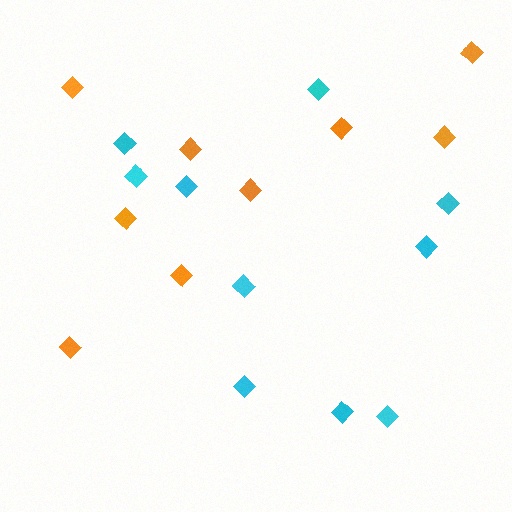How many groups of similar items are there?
There are 2 groups: one group of cyan diamonds (10) and one group of orange diamonds (9).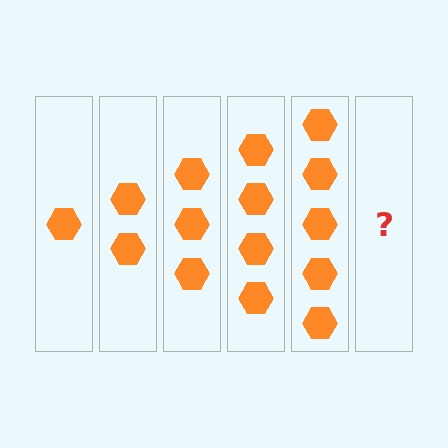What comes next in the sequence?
The next element should be 6 hexagons.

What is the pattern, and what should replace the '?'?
The pattern is that each step adds one more hexagon. The '?' should be 6 hexagons.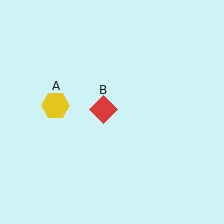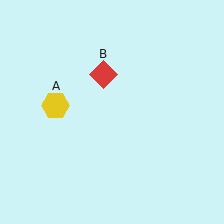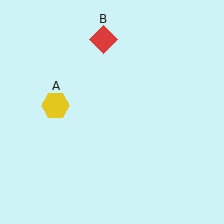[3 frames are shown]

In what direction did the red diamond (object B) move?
The red diamond (object B) moved up.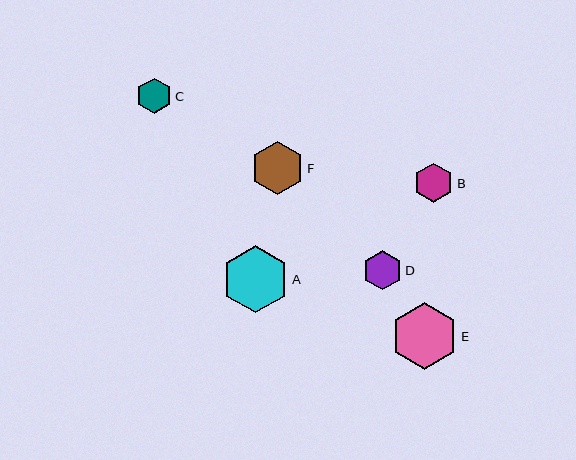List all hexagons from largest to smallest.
From largest to smallest: E, A, F, B, D, C.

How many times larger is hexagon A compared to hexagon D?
Hexagon A is approximately 1.7 times the size of hexagon D.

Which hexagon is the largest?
Hexagon E is the largest with a size of approximately 67 pixels.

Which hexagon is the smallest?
Hexagon C is the smallest with a size of approximately 36 pixels.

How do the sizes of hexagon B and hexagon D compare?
Hexagon B and hexagon D are approximately the same size.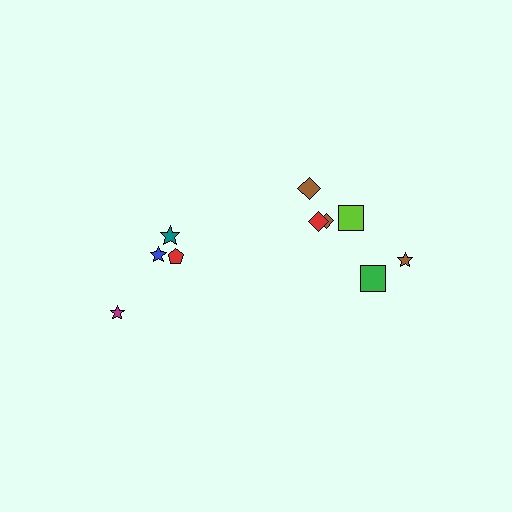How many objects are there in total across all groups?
There are 10 objects.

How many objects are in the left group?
There are 4 objects.